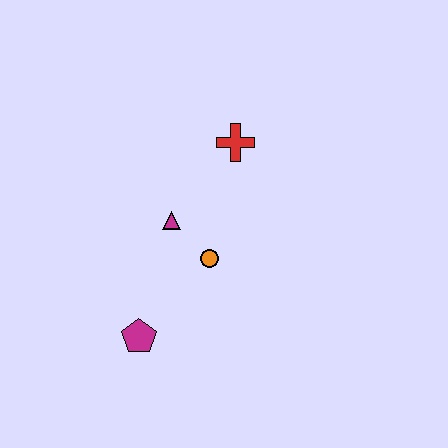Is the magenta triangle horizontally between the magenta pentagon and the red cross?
Yes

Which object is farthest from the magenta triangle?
The magenta pentagon is farthest from the magenta triangle.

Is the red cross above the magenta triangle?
Yes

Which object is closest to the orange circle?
The magenta triangle is closest to the orange circle.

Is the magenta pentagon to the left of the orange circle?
Yes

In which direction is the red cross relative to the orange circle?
The red cross is above the orange circle.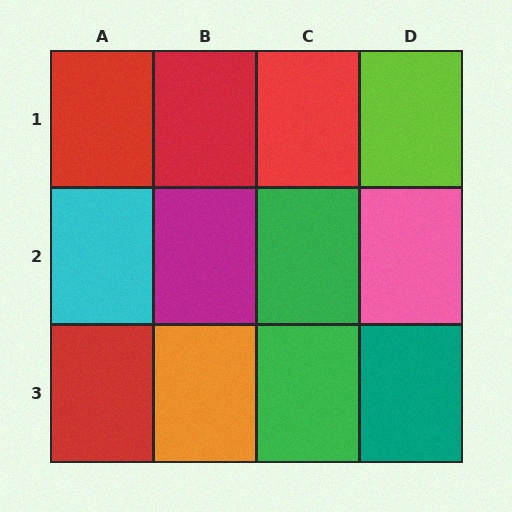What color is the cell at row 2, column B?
Magenta.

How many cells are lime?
1 cell is lime.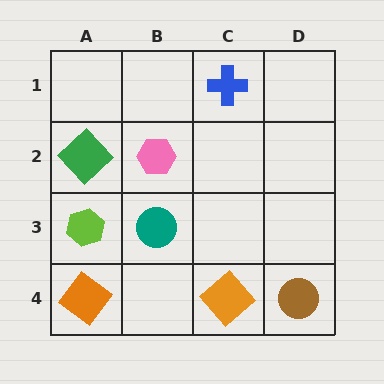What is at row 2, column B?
A pink hexagon.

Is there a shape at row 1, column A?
No, that cell is empty.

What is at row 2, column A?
A green diamond.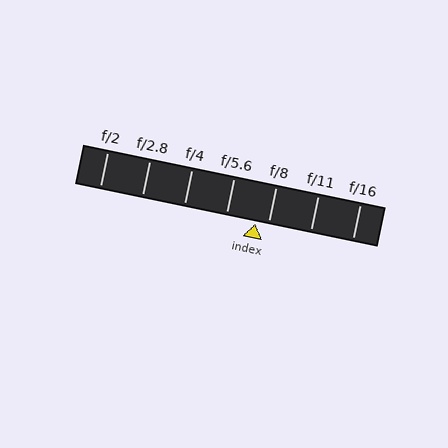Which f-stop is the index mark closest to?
The index mark is closest to f/8.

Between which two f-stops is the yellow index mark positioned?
The index mark is between f/5.6 and f/8.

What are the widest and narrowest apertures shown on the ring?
The widest aperture shown is f/2 and the narrowest is f/16.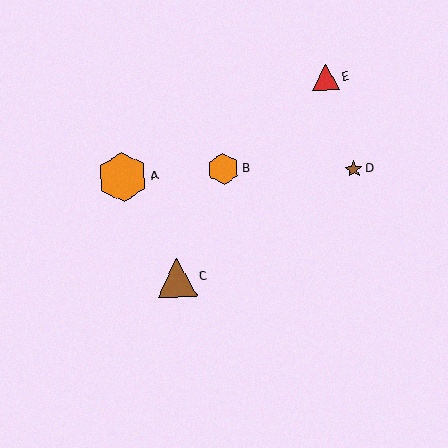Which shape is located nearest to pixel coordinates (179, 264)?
The brown triangle (labeled C) at (177, 278) is nearest to that location.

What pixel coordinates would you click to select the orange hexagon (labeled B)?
Click at (223, 169) to select the orange hexagon B.